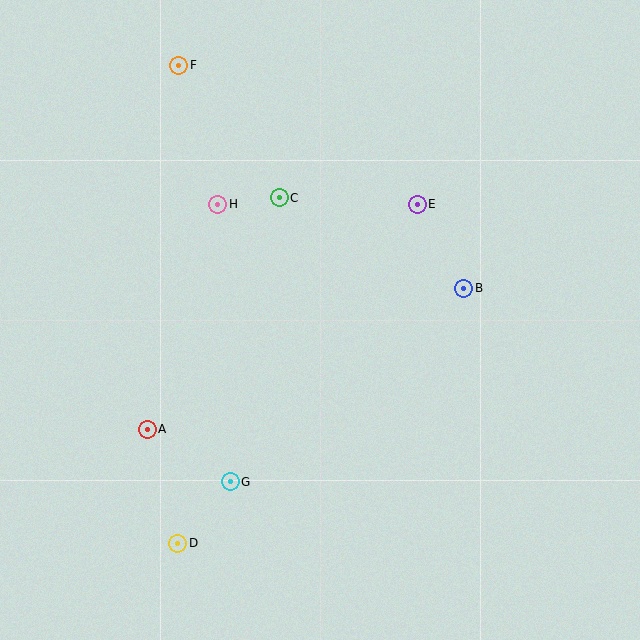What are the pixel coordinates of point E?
Point E is at (417, 204).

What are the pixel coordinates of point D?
Point D is at (178, 543).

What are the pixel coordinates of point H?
Point H is at (218, 204).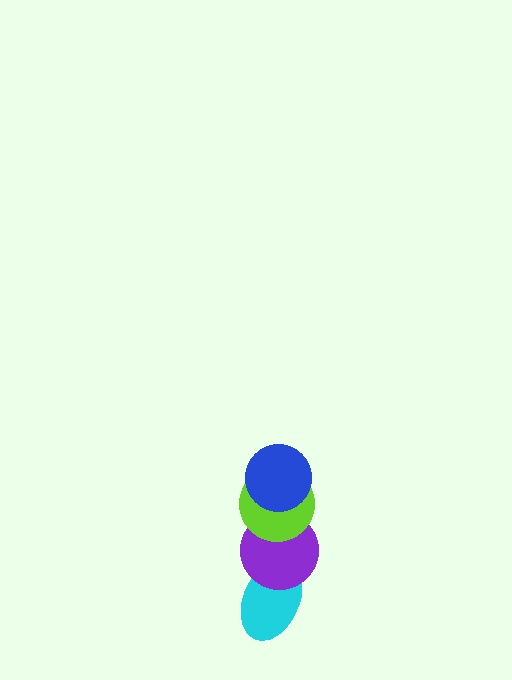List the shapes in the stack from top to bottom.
From top to bottom: the blue circle, the lime circle, the purple circle, the cyan ellipse.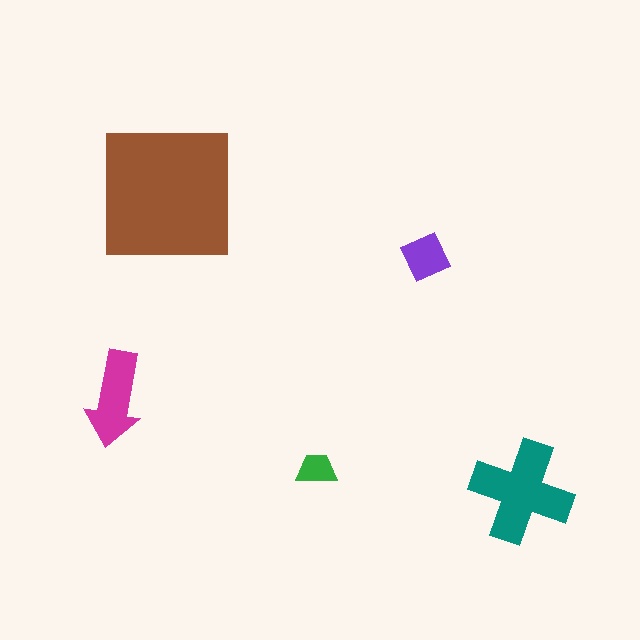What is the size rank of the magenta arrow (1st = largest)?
3rd.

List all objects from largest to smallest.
The brown square, the teal cross, the magenta arrow, the purple diamond, the green trapezoid.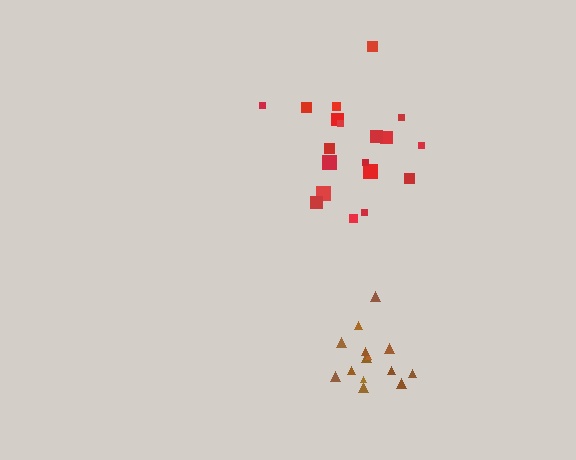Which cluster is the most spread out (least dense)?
Red.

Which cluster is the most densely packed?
Brown.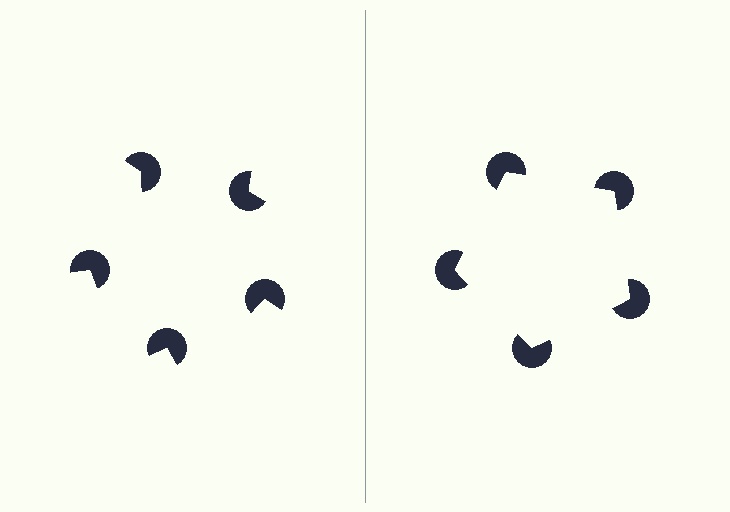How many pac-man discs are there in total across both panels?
10 — 5 on each side.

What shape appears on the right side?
An illusory pentagon.